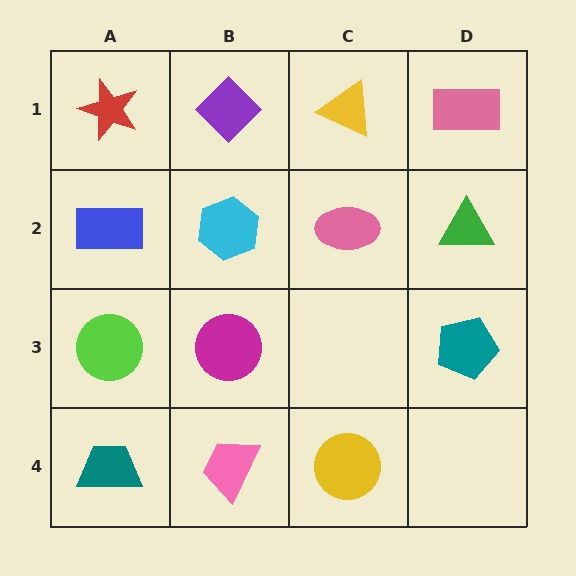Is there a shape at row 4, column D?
No, that cell is empty.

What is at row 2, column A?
A blue rectangle.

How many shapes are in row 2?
4 shapes.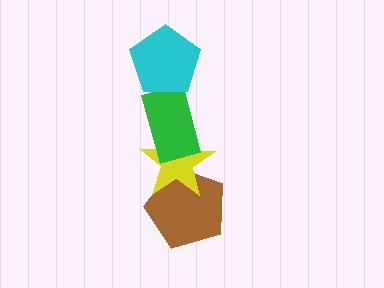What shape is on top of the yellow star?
The green rectangle is on top of the yellow star.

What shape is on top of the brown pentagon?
The yellow star is on top of the brown pentagon.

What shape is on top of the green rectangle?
The cyan pentagon is on top of the green rectangle.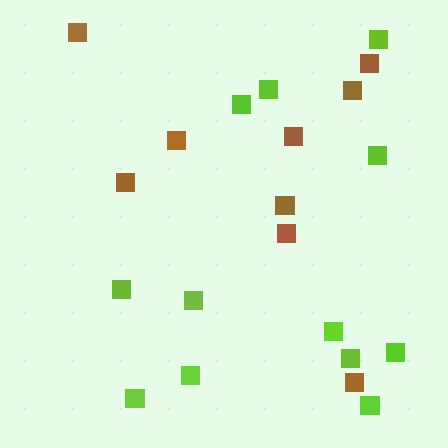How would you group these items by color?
There are 2 groups: one group of brown squares (9) and one group of lime squares (12).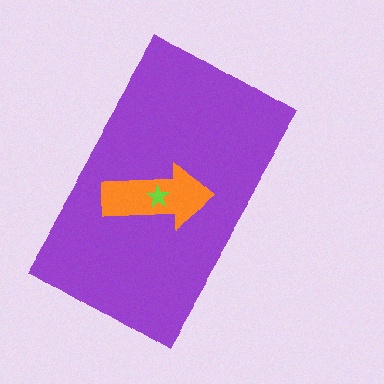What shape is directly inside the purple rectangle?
The orange arrow.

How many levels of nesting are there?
3.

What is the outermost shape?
The purple rectangle.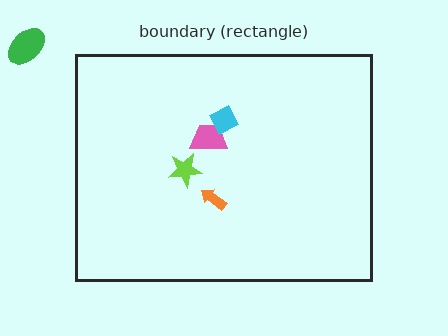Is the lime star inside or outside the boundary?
Inside.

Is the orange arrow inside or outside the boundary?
Inside.